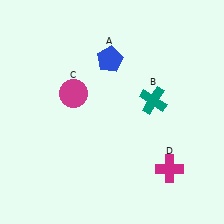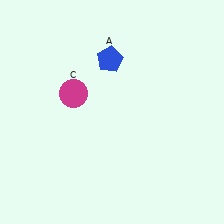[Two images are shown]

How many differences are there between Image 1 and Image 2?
There are 2 differences between the two images.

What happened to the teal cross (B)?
The teal cross (B) was removed in Image 2. It was in the top-right area of Image 1.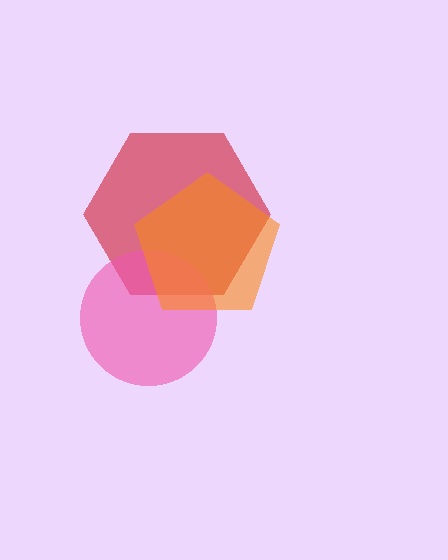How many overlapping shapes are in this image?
There are 3 overlapping shapes in the image.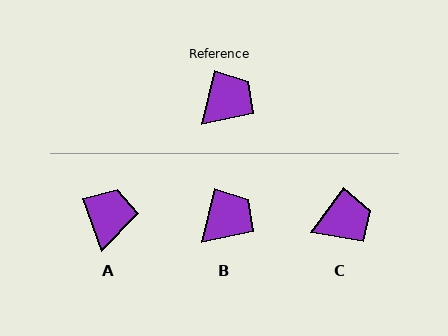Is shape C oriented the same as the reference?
No, it is off by about 22 degrees.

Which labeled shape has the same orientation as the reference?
B.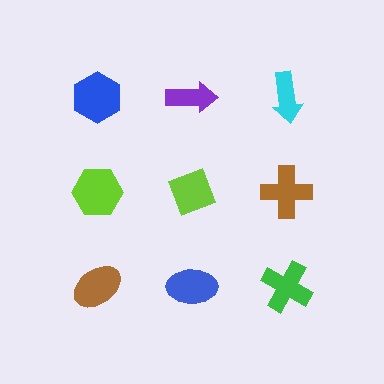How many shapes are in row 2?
3 shapes.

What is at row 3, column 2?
A blue ellipse.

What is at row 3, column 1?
A brown ellipse.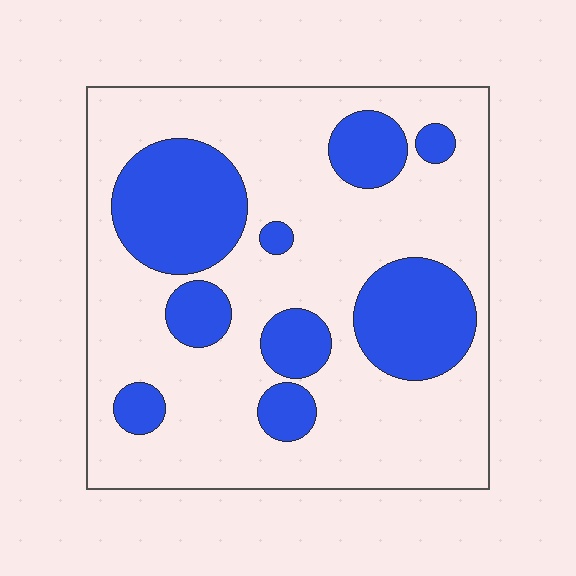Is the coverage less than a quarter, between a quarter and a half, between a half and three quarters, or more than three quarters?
Between a quarter and a half.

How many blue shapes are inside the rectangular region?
9.